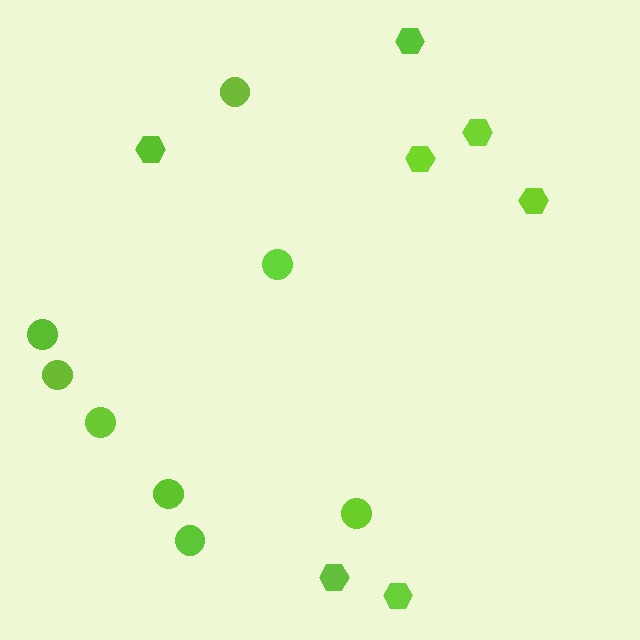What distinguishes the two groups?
There are 2 groups: one group of circles (8) and one group of hexagons (7).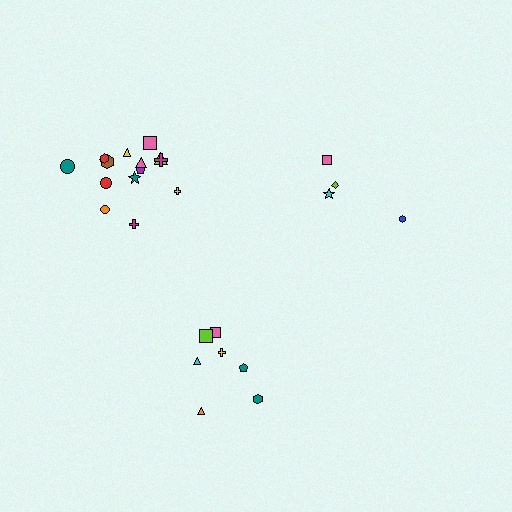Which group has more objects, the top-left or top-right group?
The top-left group.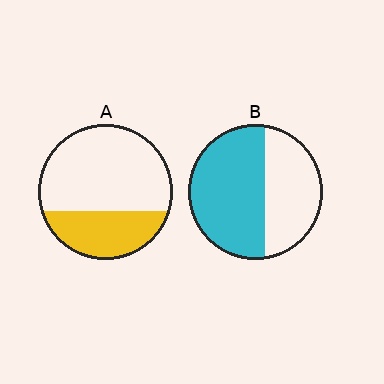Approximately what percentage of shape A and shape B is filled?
A is approximately 30% and B is approximately 60%.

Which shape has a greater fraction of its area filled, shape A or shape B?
Shape B.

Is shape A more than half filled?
No.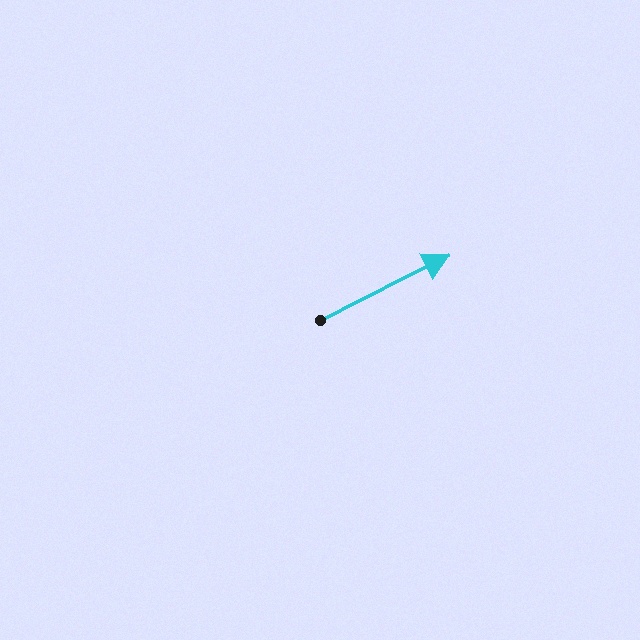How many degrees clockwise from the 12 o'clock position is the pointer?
Approximately 63 degrees.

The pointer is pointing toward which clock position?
Roughly 2 o'clock.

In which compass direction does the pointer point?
Northeast.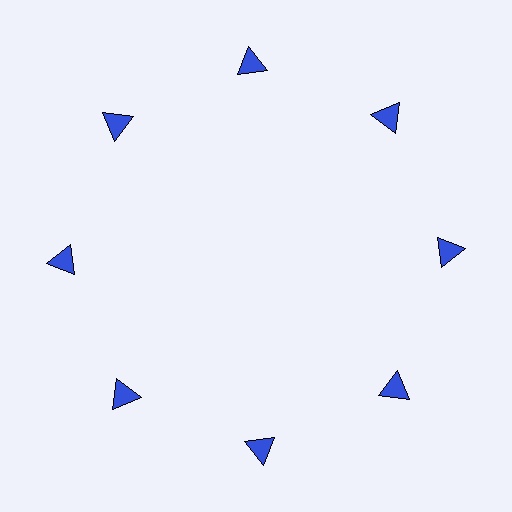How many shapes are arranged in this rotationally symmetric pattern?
There are 8 shapes, arranged in 8 groups of 1.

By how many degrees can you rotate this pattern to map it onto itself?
The pattern maps onto itself every 45 degrees of rotation.